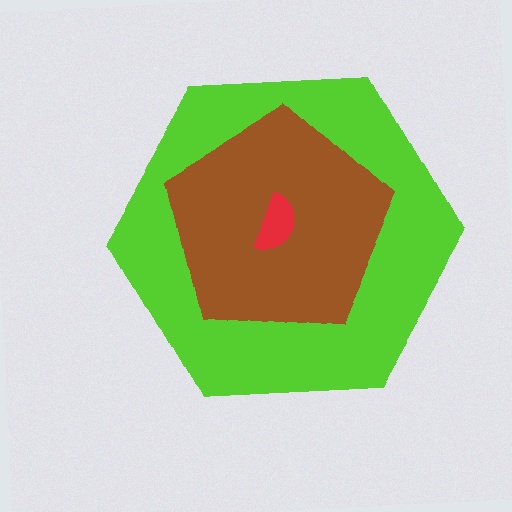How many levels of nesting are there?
3.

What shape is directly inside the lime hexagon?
The brown pentagon.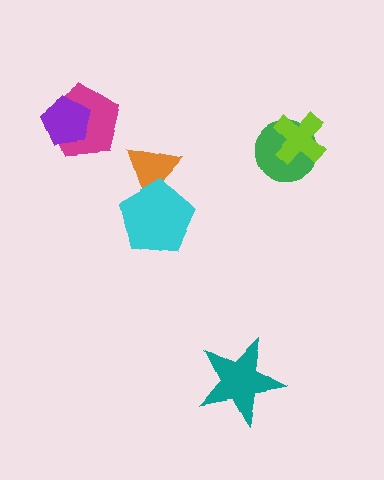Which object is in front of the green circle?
The lime cross is in front of the green circle.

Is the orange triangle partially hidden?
Yes, it is partially covered by another shape.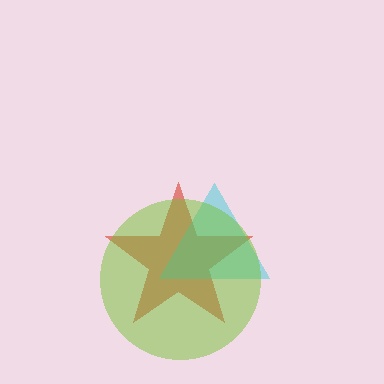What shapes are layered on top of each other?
The layered shapes are: a red star, a cyan triangle, a lime circle.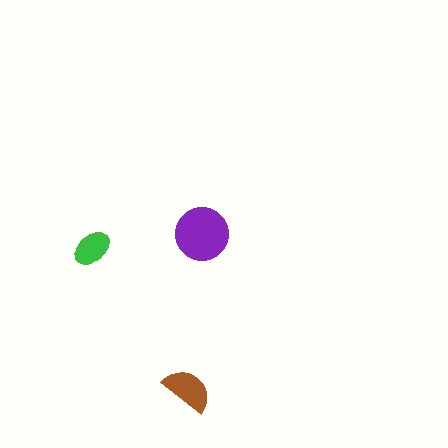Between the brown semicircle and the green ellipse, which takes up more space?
The brown semicircle.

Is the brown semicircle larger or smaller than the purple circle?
Smaller.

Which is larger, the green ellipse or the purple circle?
The purple circle.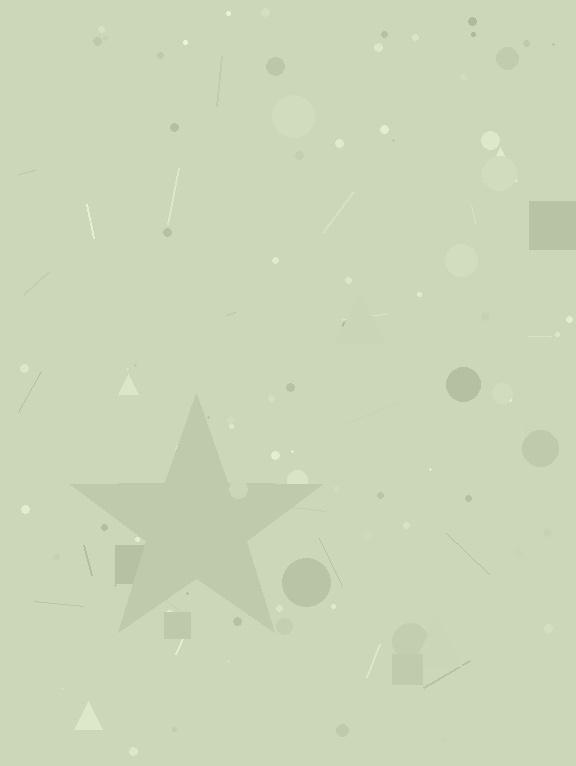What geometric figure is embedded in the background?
A star is embedded in the background.